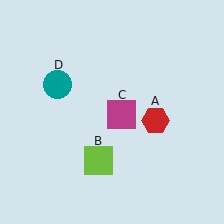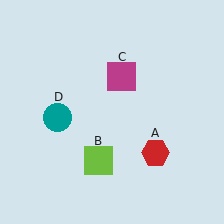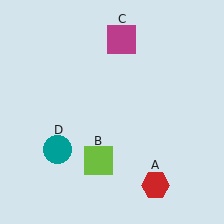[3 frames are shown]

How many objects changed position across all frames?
3 objects changed position: red hexagon (object A), magenta square (object C), teal circle (object D).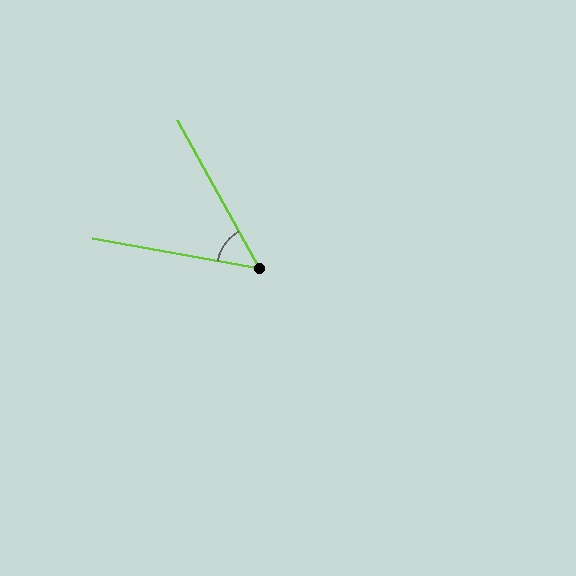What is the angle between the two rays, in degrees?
Approximately 51 degrees.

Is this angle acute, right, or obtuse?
It is acute.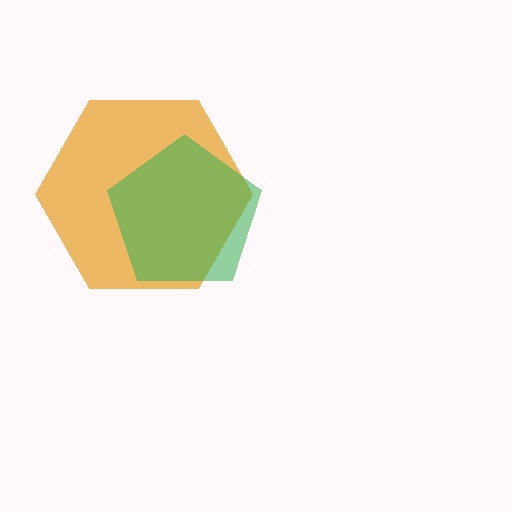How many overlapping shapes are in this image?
There are 2 overlapping shapes in the image.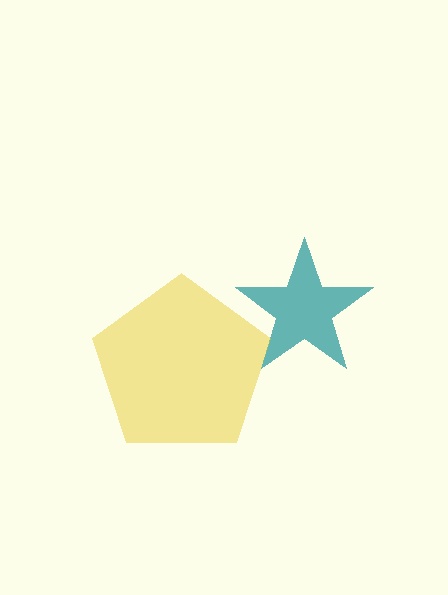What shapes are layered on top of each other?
The layered shapes are: a teal star, a yellow pentagon.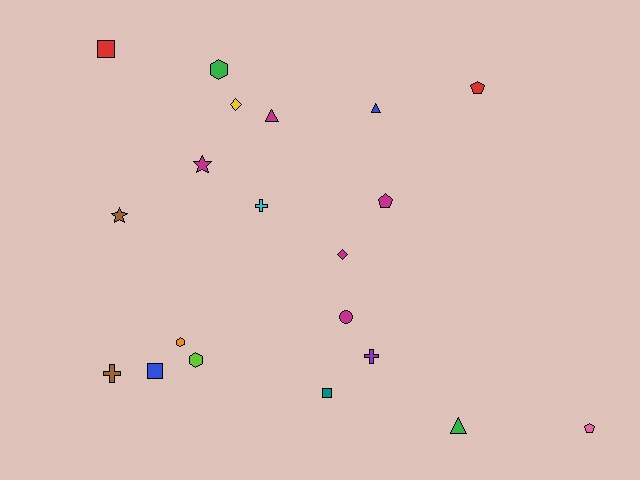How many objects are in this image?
There are 20 objects.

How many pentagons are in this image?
There are 3 pentagons.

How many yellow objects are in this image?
There is 1 yellow object.